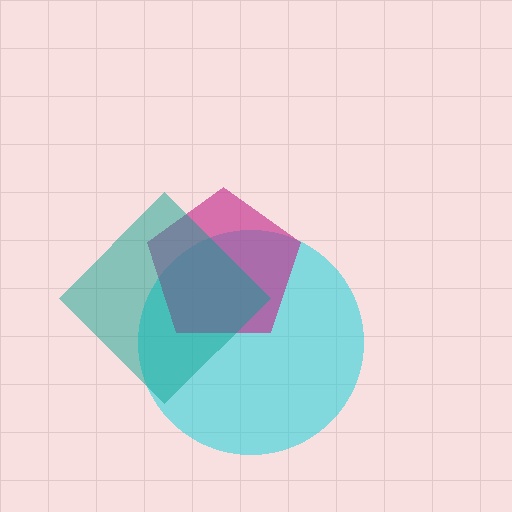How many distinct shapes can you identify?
There are 3 distinct shapes: a cyan circle, a magenta pentagon, a teal diamond.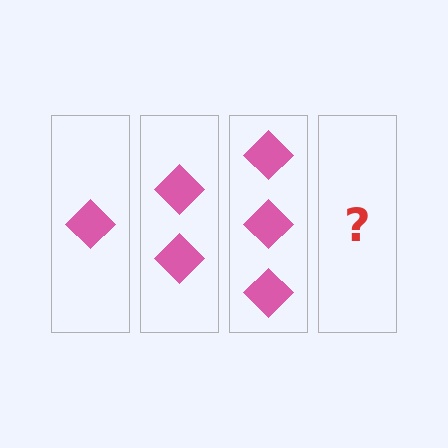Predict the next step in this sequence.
The next step is 4 diamonds.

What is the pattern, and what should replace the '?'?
The pattern is that each step adds one more diamond. The '?' should be 4 diamonds.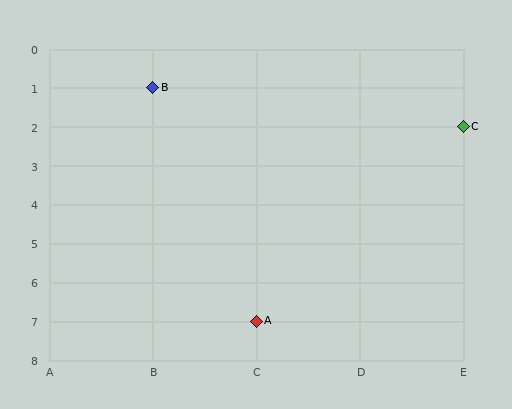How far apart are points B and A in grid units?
Points B and A are 1 column and 6 rows apart (about 6.1 grid units diagonally).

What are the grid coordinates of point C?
Point C is at grid coordinates (E, 2).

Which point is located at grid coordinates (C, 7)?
Point A is at (C, 7).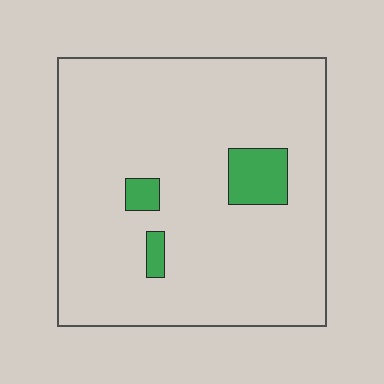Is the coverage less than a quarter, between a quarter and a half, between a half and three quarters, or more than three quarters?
Less than a quarter.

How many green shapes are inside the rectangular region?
3.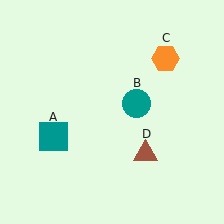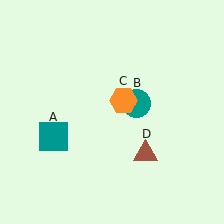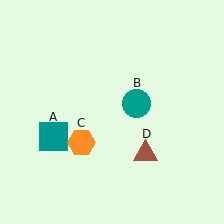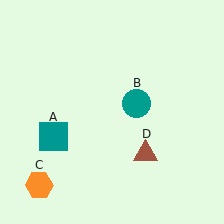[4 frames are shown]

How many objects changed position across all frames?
1 object changed position: orange hexagon (object C).